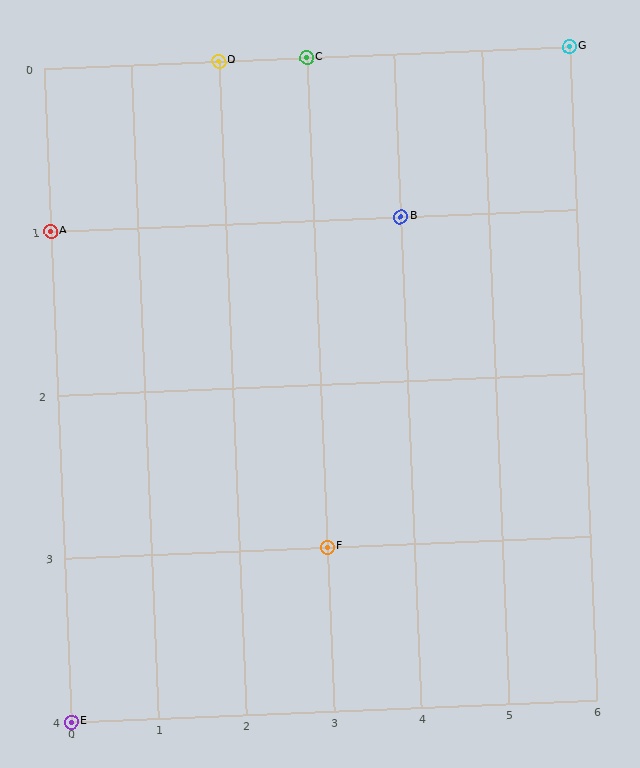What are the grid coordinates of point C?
Point C is at grid coordinates (3, 0).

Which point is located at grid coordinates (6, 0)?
Point G is at (6, 0).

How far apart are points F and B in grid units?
Points F and B are 1 column and 2 rows apart (about 2.2 grid units diagonally).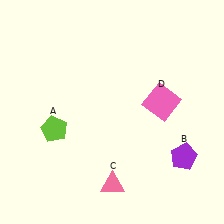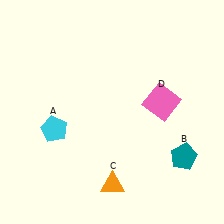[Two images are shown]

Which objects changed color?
A changed from lime to cyan. B changed from purple to teal. C changed from pink to orange.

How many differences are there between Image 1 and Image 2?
There are 3 differences between the two images.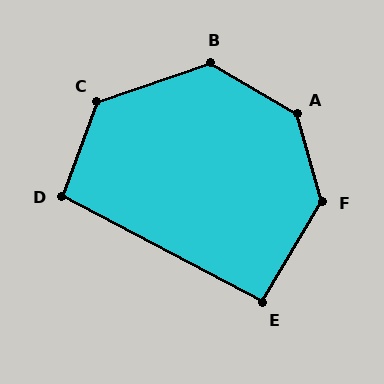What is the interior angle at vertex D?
Approximately 97 degrees (obtuse).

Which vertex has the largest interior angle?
A, at approximately 137 degrees.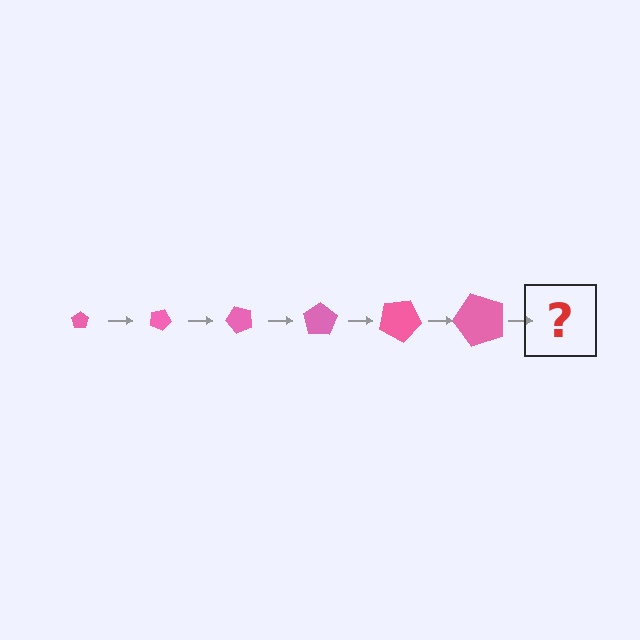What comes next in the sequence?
The next element should be a pentagon, larger than the previous one and rotated 150 degrees from the start.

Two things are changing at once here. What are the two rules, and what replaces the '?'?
The two rules are that the pentagon grows larger each step and it rotates 25 degrees each step. The '?' should be a pentagon, larger than the previous one and rotated 150 degrees from the start.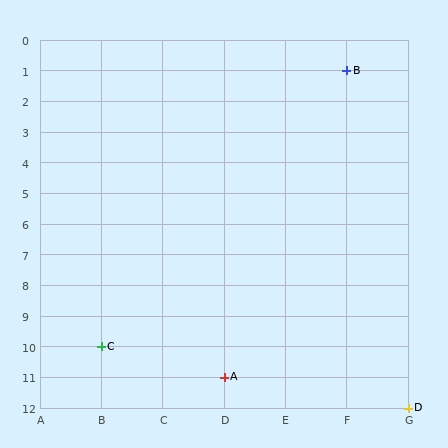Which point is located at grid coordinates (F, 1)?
Point B is at (F, 1).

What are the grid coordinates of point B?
Point B is at grid coordinates (F, 1).